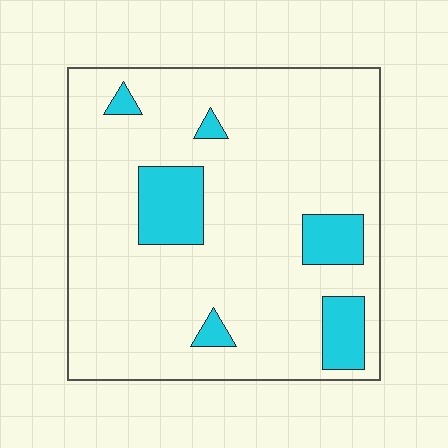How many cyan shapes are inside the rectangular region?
6.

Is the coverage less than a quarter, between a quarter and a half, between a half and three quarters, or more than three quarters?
Less than a quarter.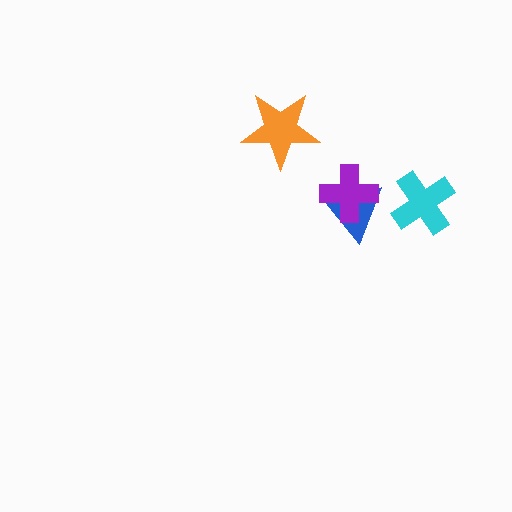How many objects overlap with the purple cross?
1 object overlaps with the purple cross.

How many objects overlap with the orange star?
0 objects overlap with the orange star.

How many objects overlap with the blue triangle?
1 object overlaps with the blue triangle.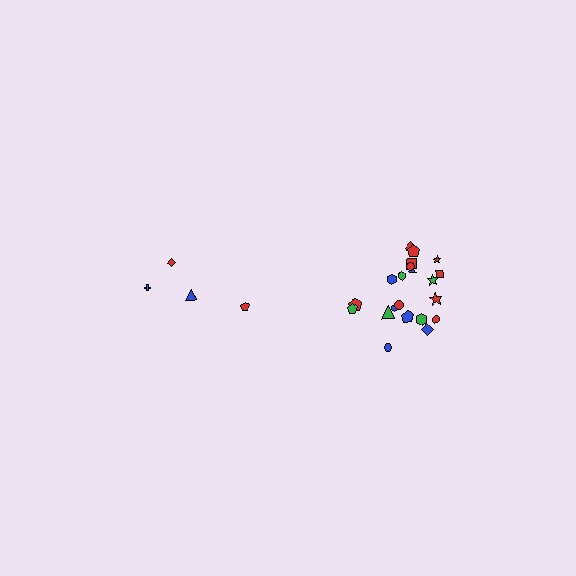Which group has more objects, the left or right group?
The right group.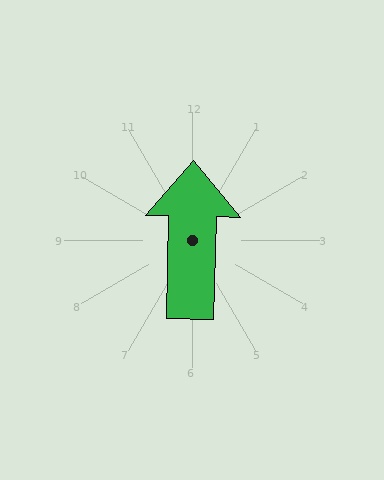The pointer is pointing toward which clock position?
Roughly 12 o'clock.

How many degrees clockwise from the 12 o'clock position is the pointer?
Approximately 1 degrees.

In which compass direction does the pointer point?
North.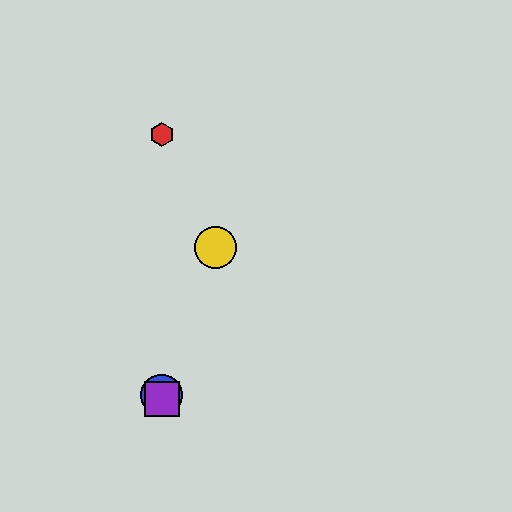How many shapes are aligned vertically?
4 shapes (the red hexagon, the blue circle, the green circle, the purple square) are aligned vertically.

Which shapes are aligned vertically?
The red hexagon, the blue circle, the green circle, the purple square are aligned vertically.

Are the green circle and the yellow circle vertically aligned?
No, the green circle is at x≈162 and the yellow circle is at x≈215.